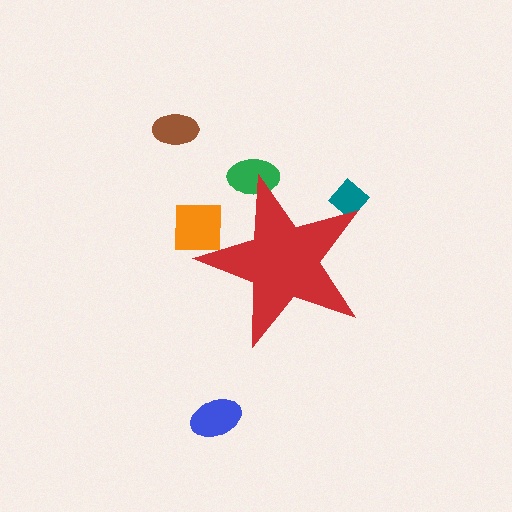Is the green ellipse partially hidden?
Yes, the green ellipse is partially hidden behind the red star.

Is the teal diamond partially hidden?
Yes, the teal diamond is partially hidden behind the red star.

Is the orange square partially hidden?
Yes, the orange square is partially hidden behind the red star.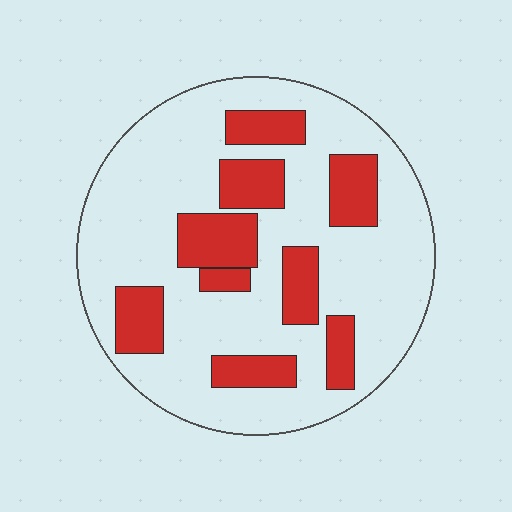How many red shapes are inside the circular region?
9.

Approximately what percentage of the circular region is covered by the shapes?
Approximately 25%.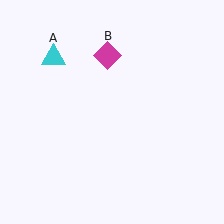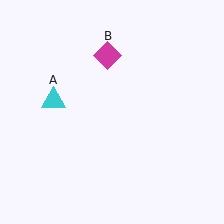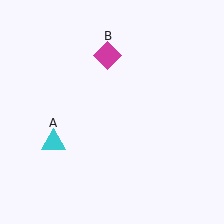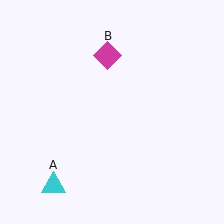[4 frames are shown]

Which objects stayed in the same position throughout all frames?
Magenta diamond (object B) remained stationary.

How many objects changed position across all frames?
1 object changed position: cyan triangle (object A).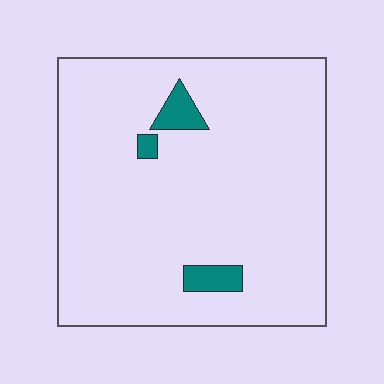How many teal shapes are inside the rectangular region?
3.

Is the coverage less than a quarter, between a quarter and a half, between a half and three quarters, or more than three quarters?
Less than a quarter.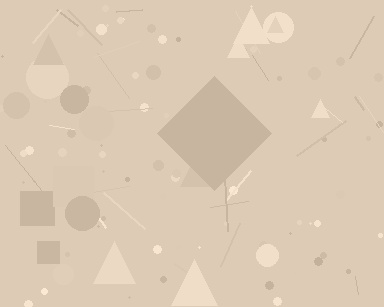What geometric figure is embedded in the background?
A diamond is embedded in the background.